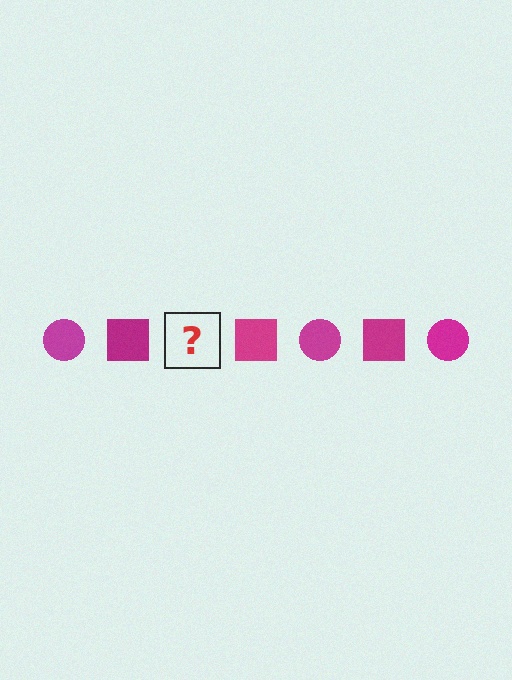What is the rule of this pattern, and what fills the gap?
The rule is that the pattern cycles through circle, square shapes in magenta. The gap should be filled with a magenta circle.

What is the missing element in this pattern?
The missing element is a magenta circle.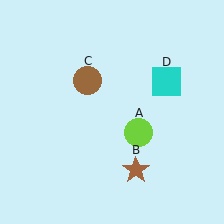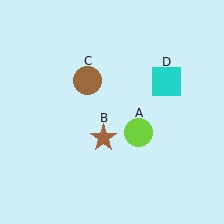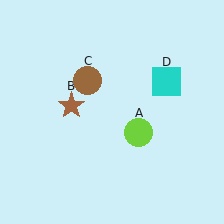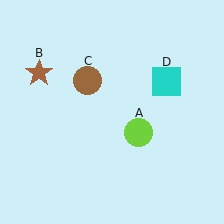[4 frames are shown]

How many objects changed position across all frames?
1 object changed position: brown star (object B).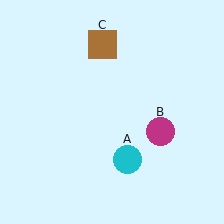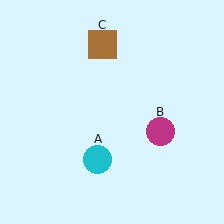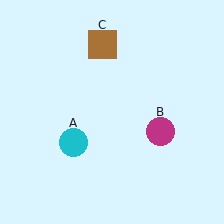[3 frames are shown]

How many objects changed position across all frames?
1 object changed position: cyan circle (object A).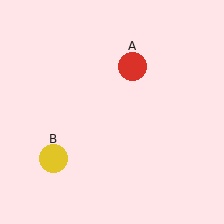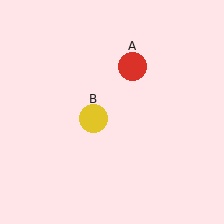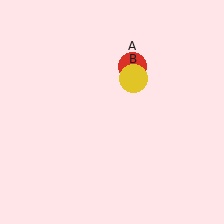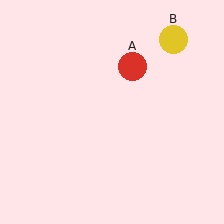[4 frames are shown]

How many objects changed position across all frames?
1 object changed position: yellow circle (object B).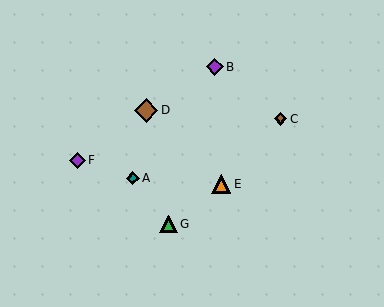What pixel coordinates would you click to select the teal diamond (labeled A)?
Click at (133, 178) to select the teal diamond A.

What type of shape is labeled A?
Shape A is a teal diamond.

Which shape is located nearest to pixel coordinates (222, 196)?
The orange triangle (labeled E) at (221, 184) is nearest to that location.